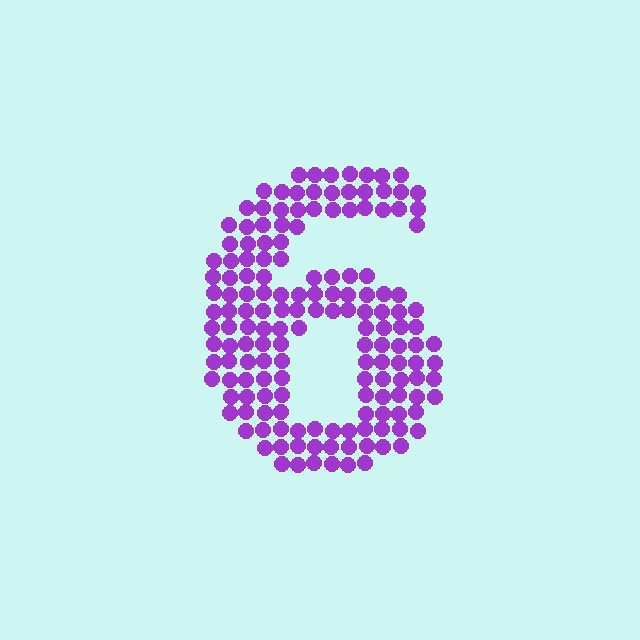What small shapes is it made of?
It is made of small circles.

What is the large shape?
The large shape is the digit 6.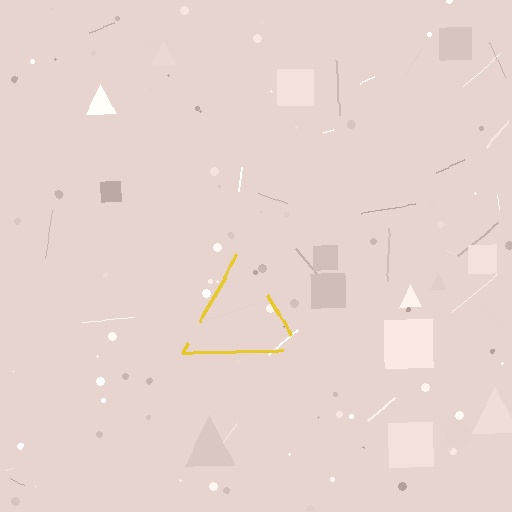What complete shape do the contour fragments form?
The contour fragments form a triangle.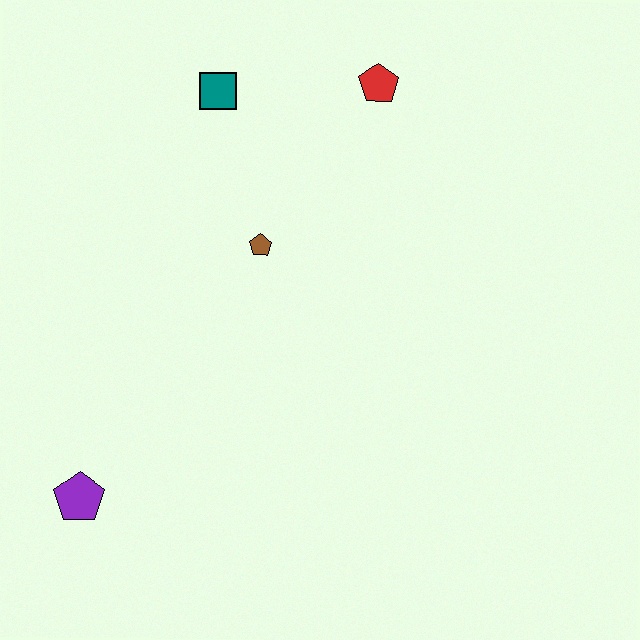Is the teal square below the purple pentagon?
No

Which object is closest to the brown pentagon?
The teal square is closest to the brown pentagon.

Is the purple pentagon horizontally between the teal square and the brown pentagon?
No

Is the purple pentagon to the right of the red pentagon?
No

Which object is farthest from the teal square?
The purple pentagon is farthest from the teal square.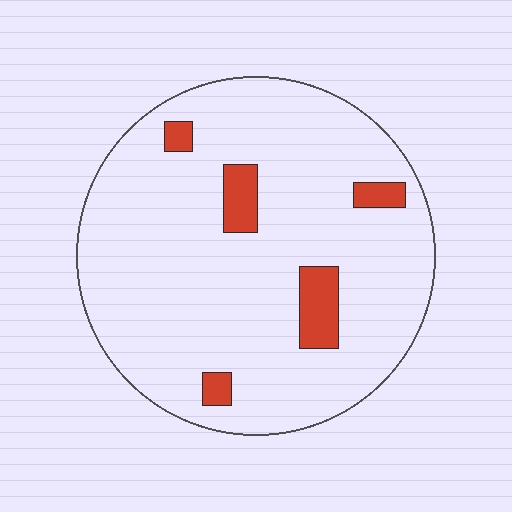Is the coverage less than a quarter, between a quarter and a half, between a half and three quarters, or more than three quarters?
Less than a quarter.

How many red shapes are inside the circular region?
5.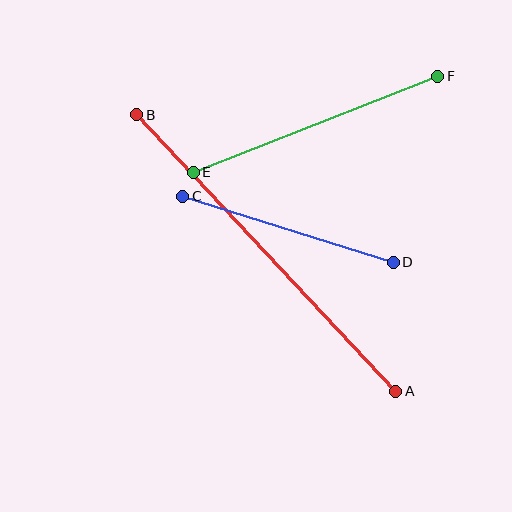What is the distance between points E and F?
The distance is approximately 263 pixels.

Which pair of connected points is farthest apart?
Points A and B are farthest apart.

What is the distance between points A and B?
The distance is approximately 379 pixels.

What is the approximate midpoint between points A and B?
The midpoint is at approximately (266, 253) pixels.